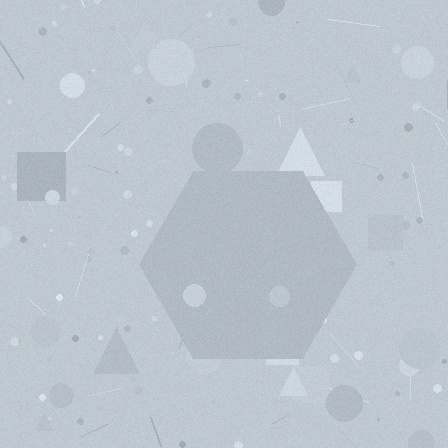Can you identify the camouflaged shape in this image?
The camouflaged shape is a hexagon.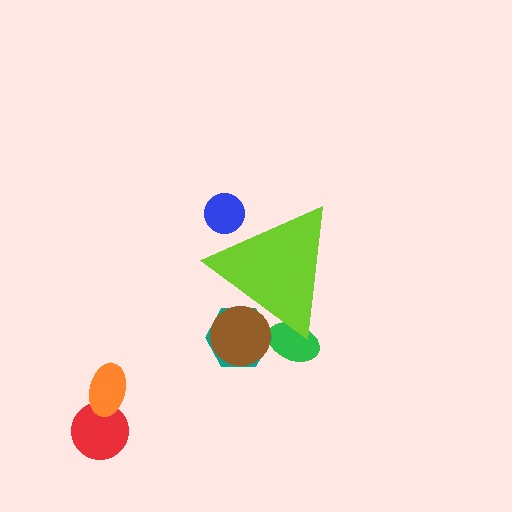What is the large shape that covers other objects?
A lime triangle.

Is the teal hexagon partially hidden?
Yes, the teal hexagon is partially hidden behind the lime triangle.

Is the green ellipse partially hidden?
Yes, the green ellipse is partially hidden behind the lime triangle.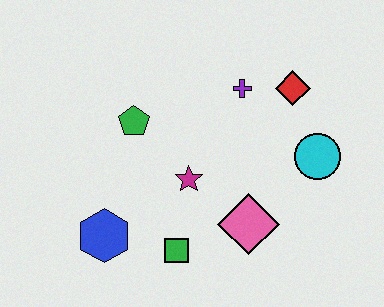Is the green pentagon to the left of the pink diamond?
Yes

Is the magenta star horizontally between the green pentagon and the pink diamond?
Yes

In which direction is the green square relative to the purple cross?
The green square is below the purple cross.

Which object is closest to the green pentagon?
The magenta star is closest to the green pentagon.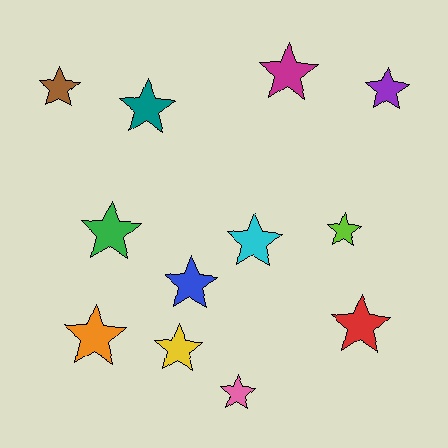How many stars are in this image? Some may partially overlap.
There are 12 stars.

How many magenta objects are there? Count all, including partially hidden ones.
There is 1 magenta object.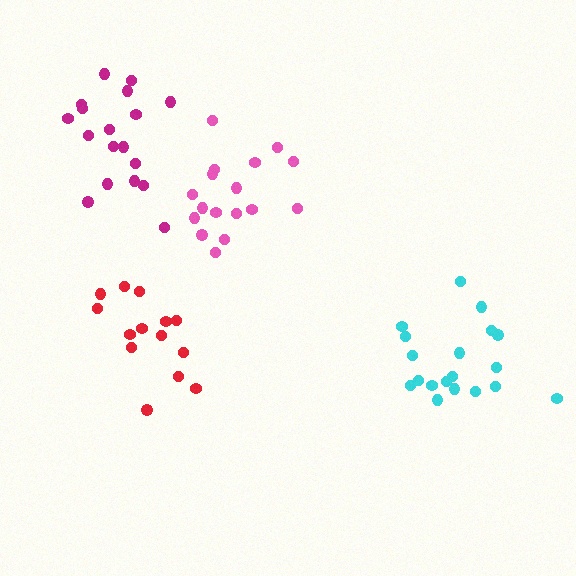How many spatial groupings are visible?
There are 4 spatial groupings.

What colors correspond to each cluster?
The clusters are colored: cyan, red, magenta, pink.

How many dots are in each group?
Group 1: 19 dots, Group 2: 14 dots, Group 3: 18 dots, Group 4: 17 dots (68 total).